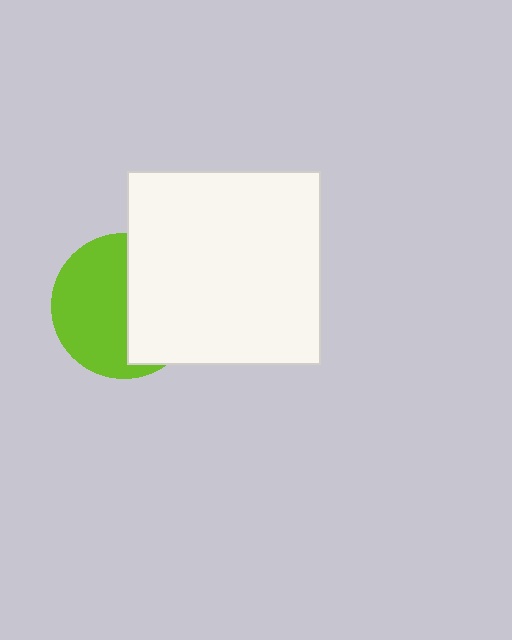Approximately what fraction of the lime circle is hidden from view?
Roughly 45% of the lime circle is hidden behind the white square.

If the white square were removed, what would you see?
You would see the complete lime circle.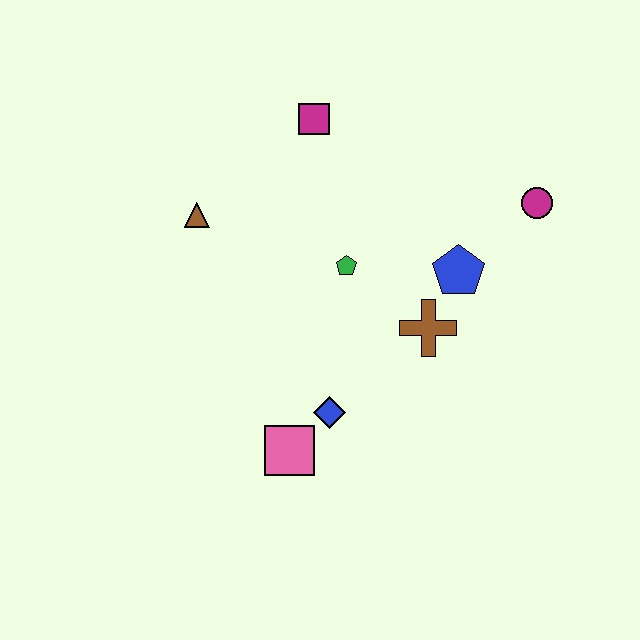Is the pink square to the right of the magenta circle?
No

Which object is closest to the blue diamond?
The pink square is closest to the blue diamond.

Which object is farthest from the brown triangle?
The magenta circle is farthest from the brown triangle.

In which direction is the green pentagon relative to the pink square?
The green pentagon is above the pink square.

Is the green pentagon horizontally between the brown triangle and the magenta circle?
Yes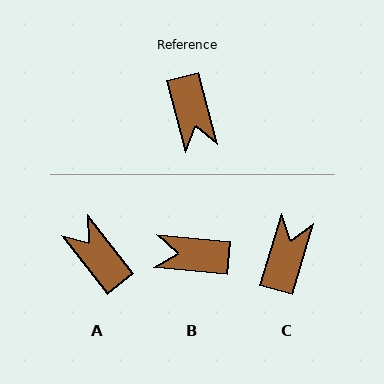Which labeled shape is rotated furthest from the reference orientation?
A, about 157 degrees away.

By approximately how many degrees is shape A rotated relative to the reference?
Approximately 157 degrees clockwise.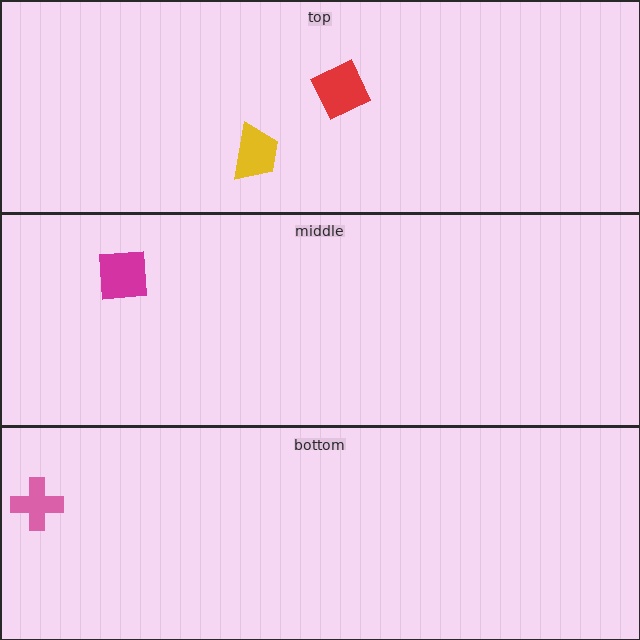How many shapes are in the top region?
2.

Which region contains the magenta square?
The middle region.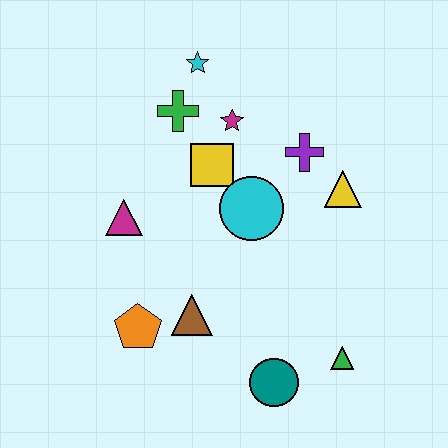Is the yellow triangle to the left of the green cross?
No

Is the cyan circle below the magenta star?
Yes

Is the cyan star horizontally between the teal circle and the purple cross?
No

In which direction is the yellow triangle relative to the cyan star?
The yellow triangle is to the right of the cyan star.